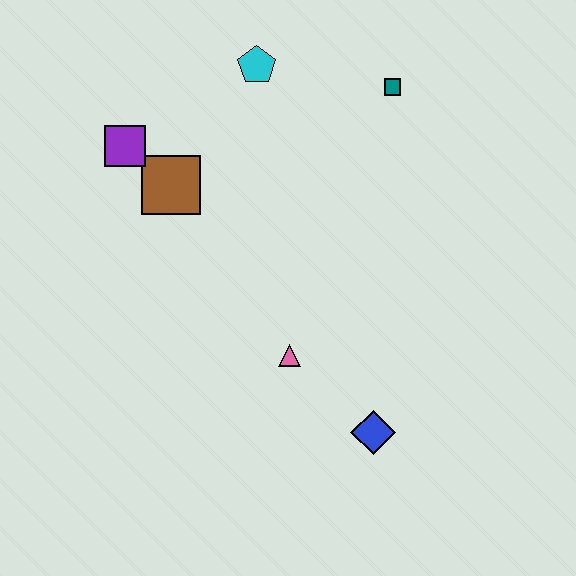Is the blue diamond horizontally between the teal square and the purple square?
Yes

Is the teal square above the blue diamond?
Yes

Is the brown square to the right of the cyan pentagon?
No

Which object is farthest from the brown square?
The blue diamond is farthest from the brown square.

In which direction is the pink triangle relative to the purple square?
The pink triangle is below the purple square.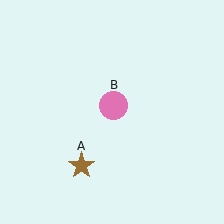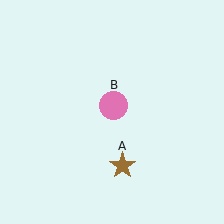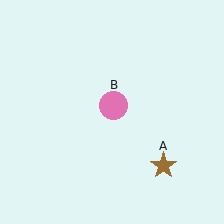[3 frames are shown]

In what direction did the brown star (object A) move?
The brown star (object A) moved right.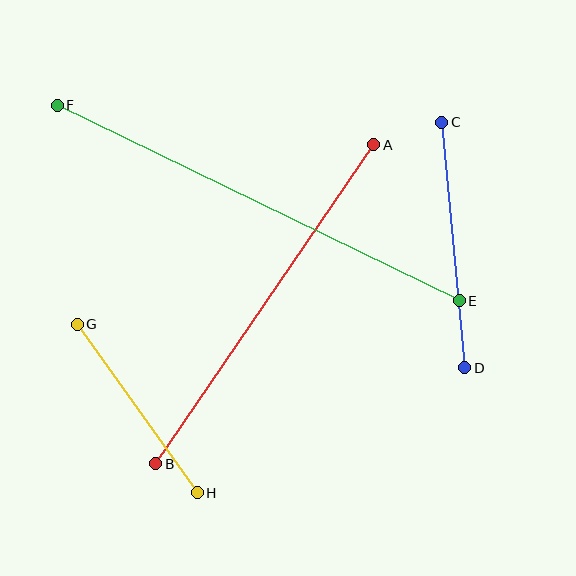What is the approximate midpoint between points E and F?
The midpoint is at approximately (258, 203) pixels.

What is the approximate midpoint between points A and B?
The midpoint is at approximately (265, 304) pixels.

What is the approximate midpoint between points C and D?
The midpoint is at approximately (453, 245) pixels.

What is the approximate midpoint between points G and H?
The midpoint is at approximately (137, 409) pixels.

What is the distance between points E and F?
The distance is approximately 447 pixels.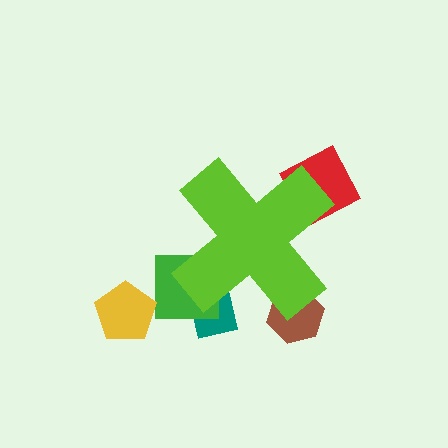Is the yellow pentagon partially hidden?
No, the yellow pentagon is fully visible.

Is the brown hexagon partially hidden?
Yes, the brown hexagon is partially hidden behind the lime cross.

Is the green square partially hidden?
Yes, the green square is partially hidden behind the lime cross.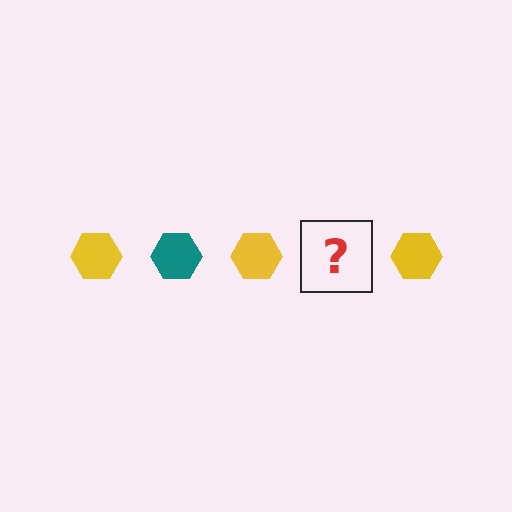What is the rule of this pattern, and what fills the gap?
The rule is that the pattern cycles through yellow, teal hexagons. The gap should be filled with a teal hexagon.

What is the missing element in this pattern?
The missing element is a teal hexagon.